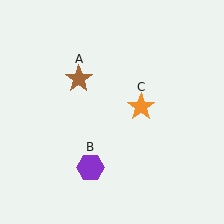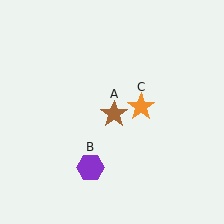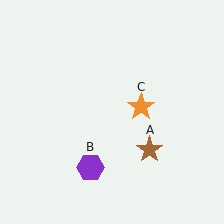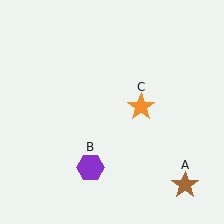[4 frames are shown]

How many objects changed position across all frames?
1 object changed position: brown star (object A).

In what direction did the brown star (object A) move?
The brown star (object A) moved down and to the right.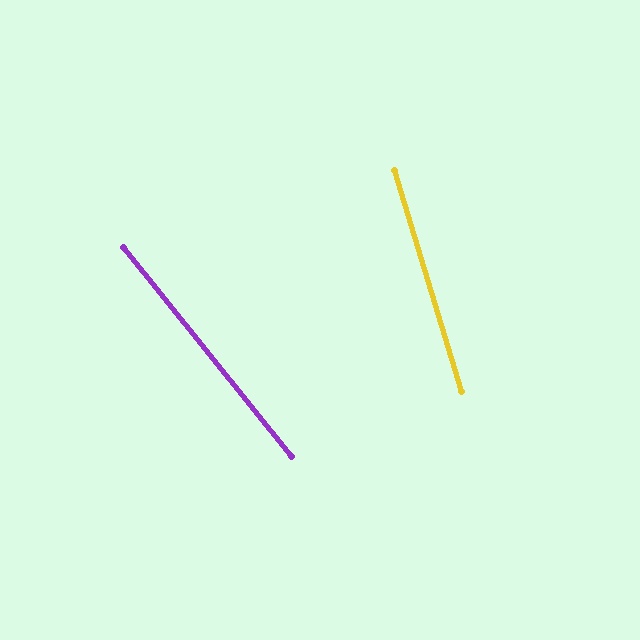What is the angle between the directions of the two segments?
Approximately 22 degrees.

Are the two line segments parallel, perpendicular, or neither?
Neither parallel nor perpendicular — they differ by about 22°.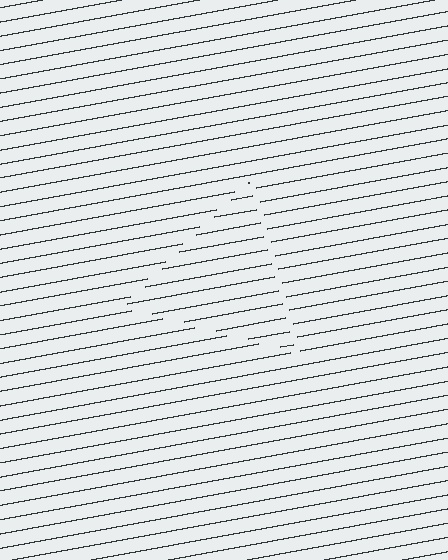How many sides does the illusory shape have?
3 sides — the line-ends trace a triangle.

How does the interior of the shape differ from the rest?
The interior of the shape contains the same grating, shifted by half a period — the contour is defined by the phase discontinuity where line-ends from the inner and outer gratings abut.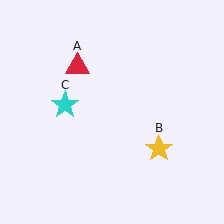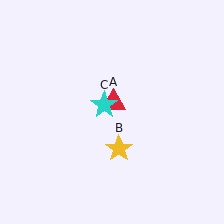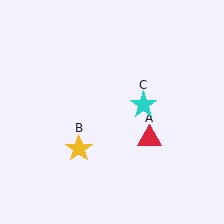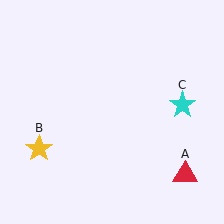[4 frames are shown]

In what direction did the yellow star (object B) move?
The yellow star (object B) moved left.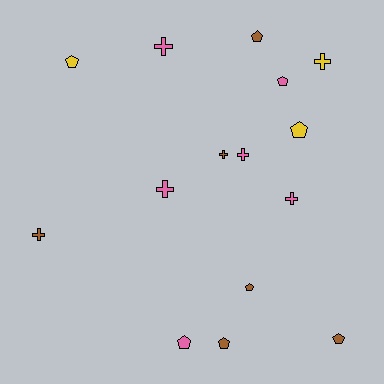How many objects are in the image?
There are 15 objects.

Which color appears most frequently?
Pink, with 6 objects.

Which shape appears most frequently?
Pentagon, with 8 objects.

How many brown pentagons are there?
There are 4 brown pentagons.